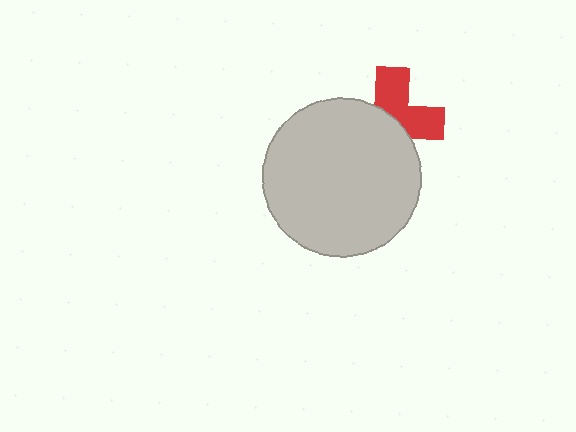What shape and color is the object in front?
The object in front is a light gray circle.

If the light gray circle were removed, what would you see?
You would see the complete red cross.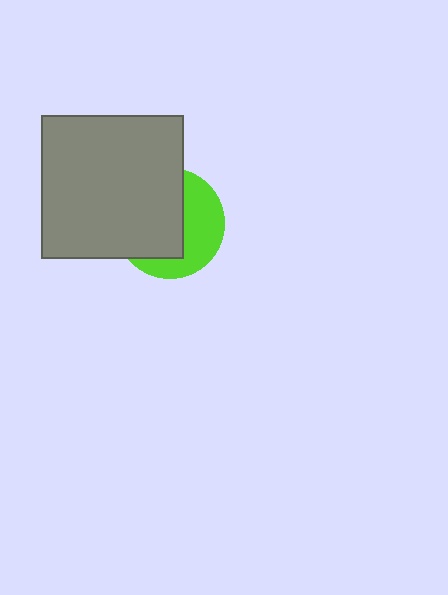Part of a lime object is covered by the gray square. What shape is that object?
It is a circle.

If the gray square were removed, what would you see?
You would see the complete lime circle.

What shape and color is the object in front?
The object in front is a gray square.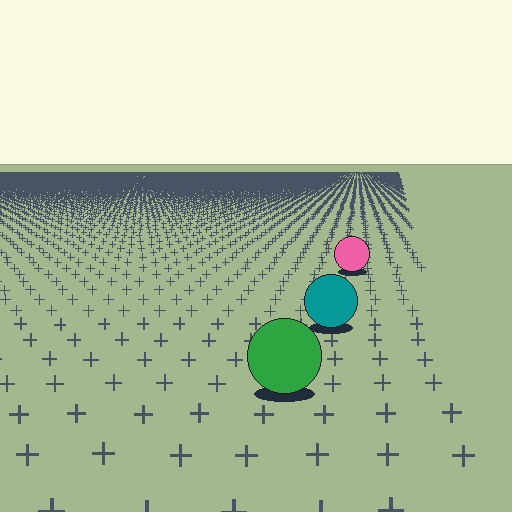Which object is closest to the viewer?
The green circle is closest. The texture marks near it are larger and more spread out.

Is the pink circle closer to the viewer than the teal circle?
No. The teal circle is closer — you can tell from the texture gradient: the ground texture is coarser near it.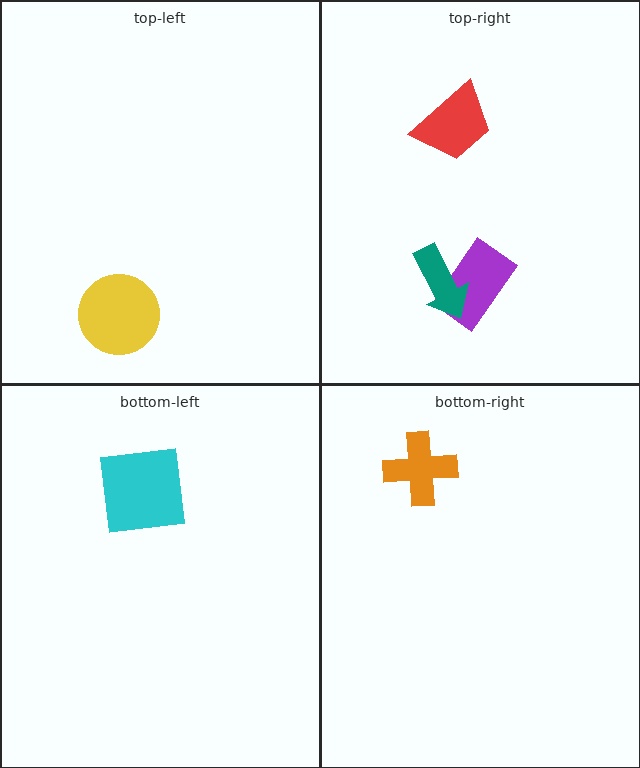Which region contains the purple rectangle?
The top-right region.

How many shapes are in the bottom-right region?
1.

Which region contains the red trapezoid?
The top-right region.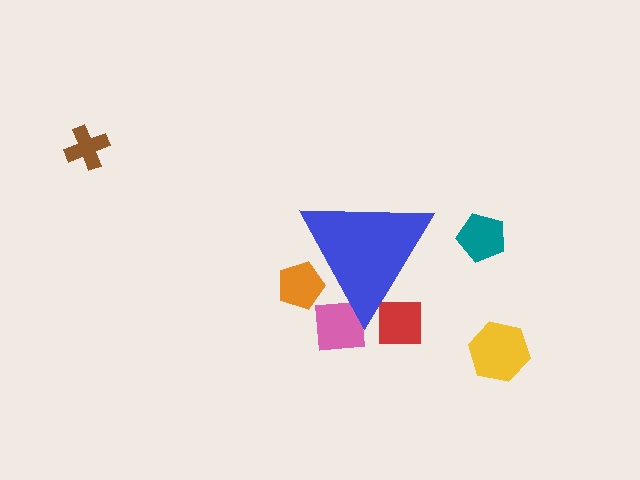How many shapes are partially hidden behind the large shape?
3 shapes are partially hidden.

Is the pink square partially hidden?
Yes, the pink square is partially hidden behind the blue triangle.